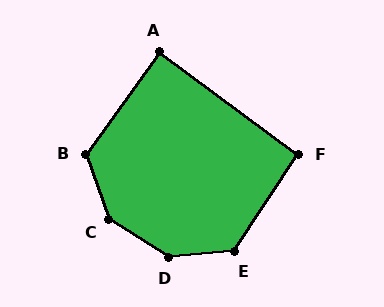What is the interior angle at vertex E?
Approximately 129 degrees (obtuse).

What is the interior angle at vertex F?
Approximately 93 degrees (approximately right).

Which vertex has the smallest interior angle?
A, at approximately 90 degrees.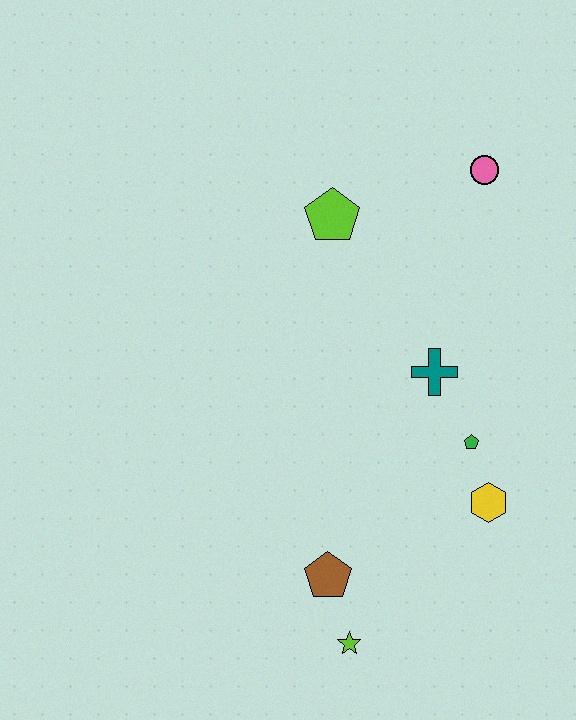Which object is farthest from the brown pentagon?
The pink circle is farthest from the brown pentagon.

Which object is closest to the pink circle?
The lime pentagon is closest to the pink circle.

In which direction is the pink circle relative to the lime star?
The pink circle is above the lime star.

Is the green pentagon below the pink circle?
Yes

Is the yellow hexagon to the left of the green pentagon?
No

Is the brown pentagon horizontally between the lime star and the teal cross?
No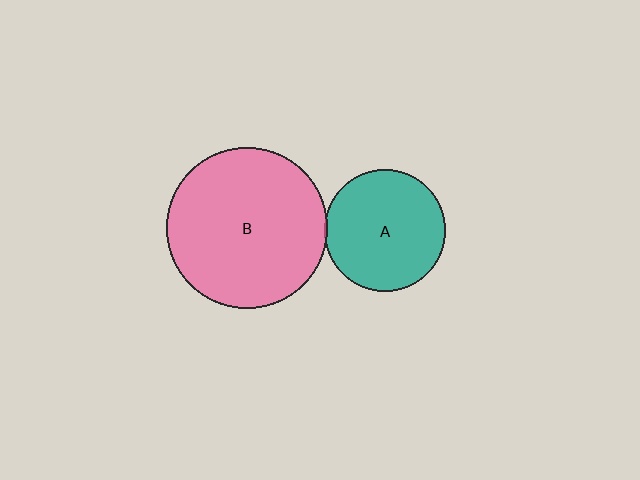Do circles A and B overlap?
Yes.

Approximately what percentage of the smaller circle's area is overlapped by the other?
Approximately 5%.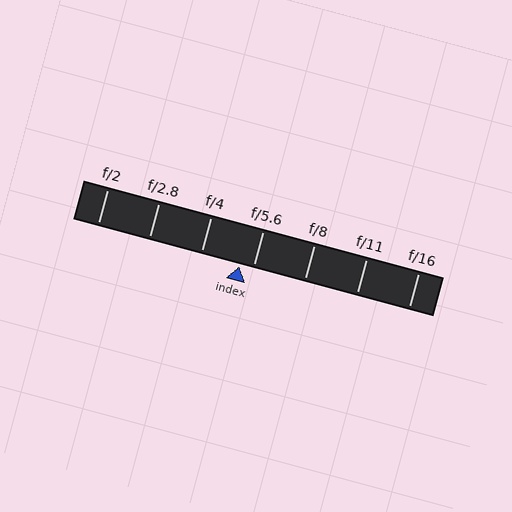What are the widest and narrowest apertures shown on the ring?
The widest aperture shown is f/2 and the narrowest is f/16.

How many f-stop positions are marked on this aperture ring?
There are 7 f-stop positions marked.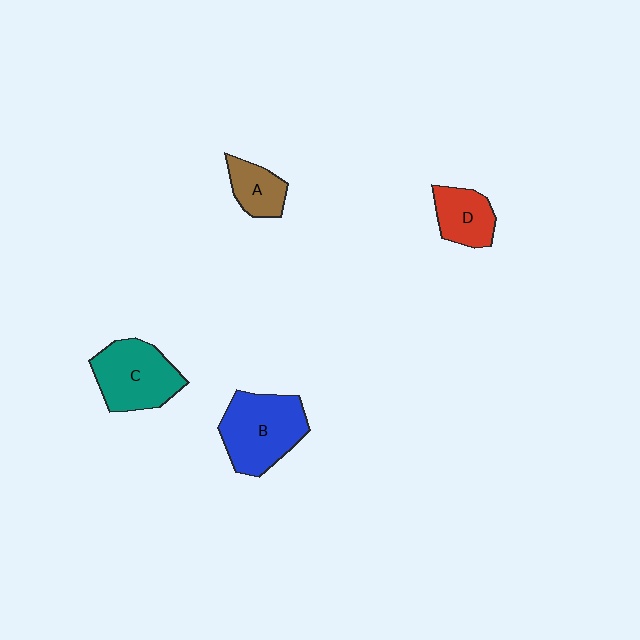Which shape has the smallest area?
Shape A (brown).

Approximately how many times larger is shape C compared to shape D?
Approximately 1.6 times.